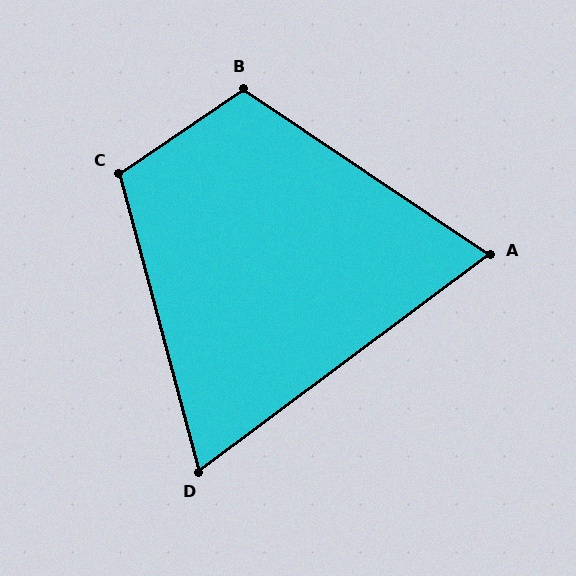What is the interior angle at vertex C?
Approximately 109 degrees (obtuse).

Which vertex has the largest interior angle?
B, at approximately 112 degrees.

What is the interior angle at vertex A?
Approximately 71 degrees (acute).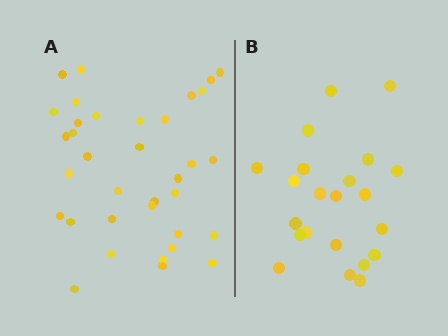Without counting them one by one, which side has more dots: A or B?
Region A (the left region) has more dots.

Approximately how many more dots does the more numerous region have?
Region A has approximately 15 more dots than region B.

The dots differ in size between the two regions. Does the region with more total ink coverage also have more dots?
No. Region B has more total ink coverage because its dots are larger, but region A actually contains more individual dots. Total area can be misleading — the number of items is what matters here.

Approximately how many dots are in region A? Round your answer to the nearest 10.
About 40 dots. (The exact count is 35, which rounds to 40.)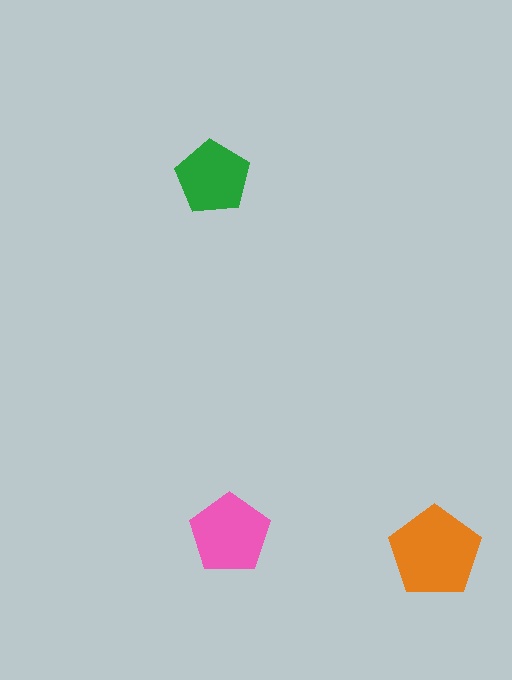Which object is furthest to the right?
The orange pentagon is rightmost.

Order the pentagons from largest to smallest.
the orange one, the pink one, the green one.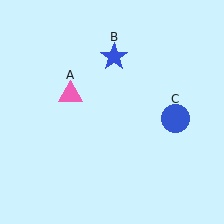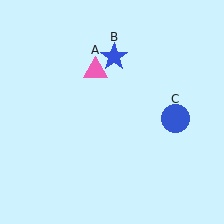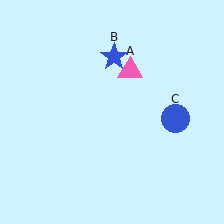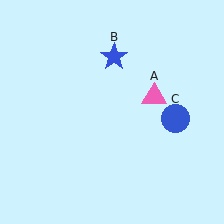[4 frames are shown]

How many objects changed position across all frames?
1 object changed position: pink triangle (object A).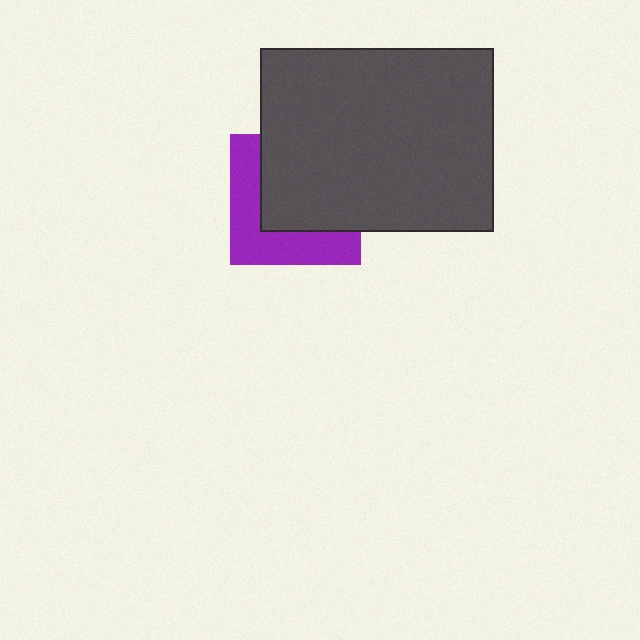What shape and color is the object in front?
The object in front is a dark gray rectangle.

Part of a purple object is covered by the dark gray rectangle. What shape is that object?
It is a square.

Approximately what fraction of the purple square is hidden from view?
Roughly 57% of the purple square is hidden behind the dark gray rectangle.